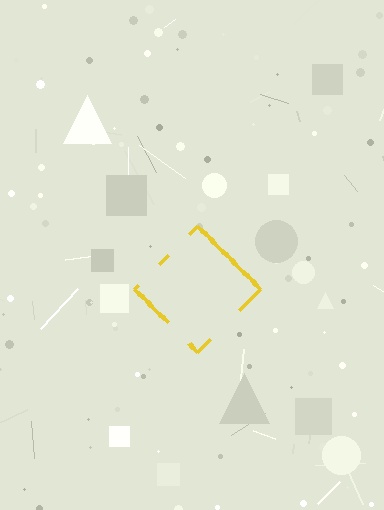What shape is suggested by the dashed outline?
The dashed outline suggests a diamond.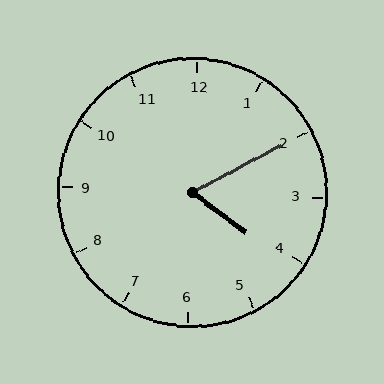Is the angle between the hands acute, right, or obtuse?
It is acute.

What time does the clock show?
4:10.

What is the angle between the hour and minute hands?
Approximately 65 degrees.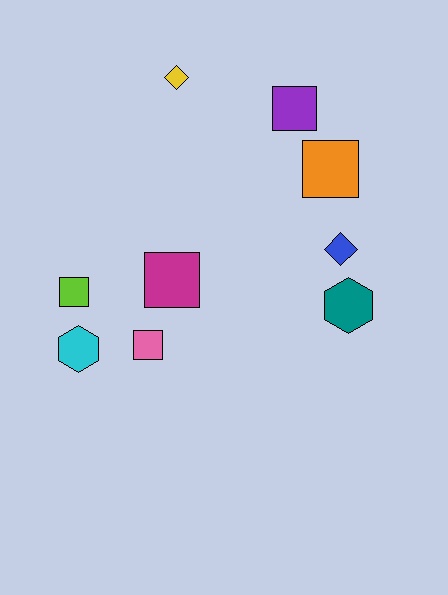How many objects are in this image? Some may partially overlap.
There are 9 objects.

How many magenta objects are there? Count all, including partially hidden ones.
There is 1 magenta object.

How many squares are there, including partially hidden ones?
There are 5 squares.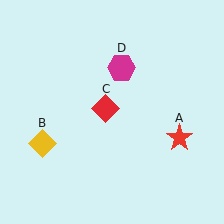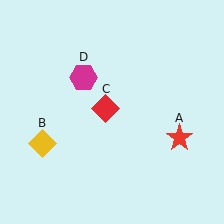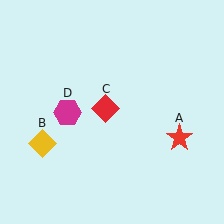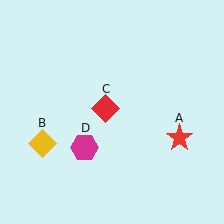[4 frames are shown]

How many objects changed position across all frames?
1 object changed position: magenta hexagon (object D).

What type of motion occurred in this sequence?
The magenta hexagon (object D) rotated counterclockwise around the center of the scene.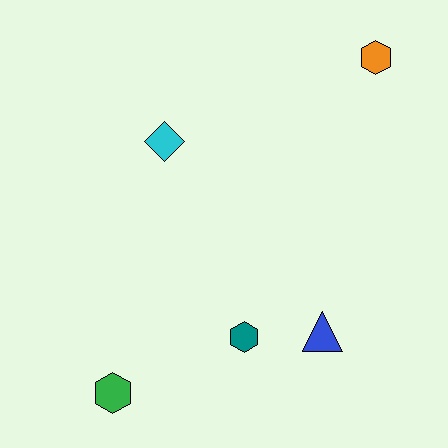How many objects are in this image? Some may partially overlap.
There are 5 objects.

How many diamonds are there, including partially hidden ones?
There is 1 diamond.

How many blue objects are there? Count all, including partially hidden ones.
There is 1 blue object.